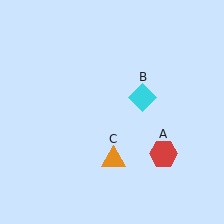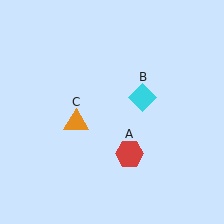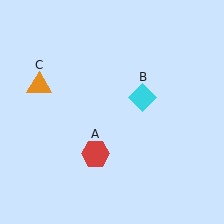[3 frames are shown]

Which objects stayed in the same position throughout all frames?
Cyan diamond (object B) remained stationary.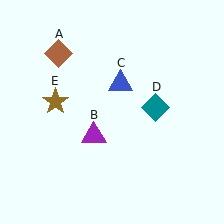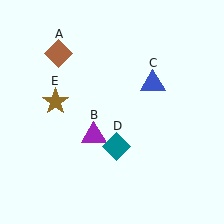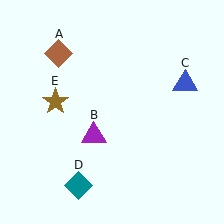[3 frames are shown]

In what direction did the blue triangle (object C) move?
The blue triangle (object C) moved right.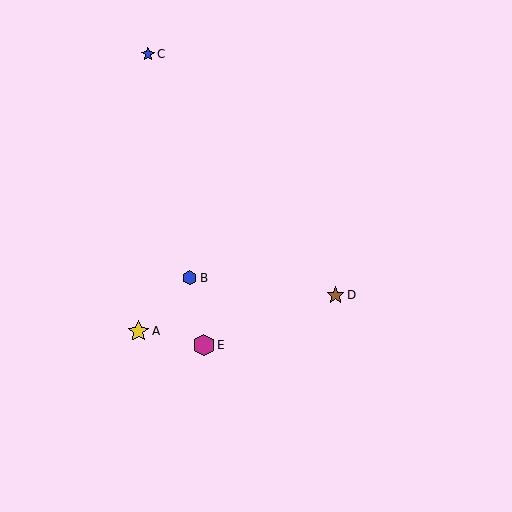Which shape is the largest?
The magenta hexagon (labeled E) is the largest.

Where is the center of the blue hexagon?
The center of the blue hexagon is at (190, 278).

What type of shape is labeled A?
Shape A is a yellow star.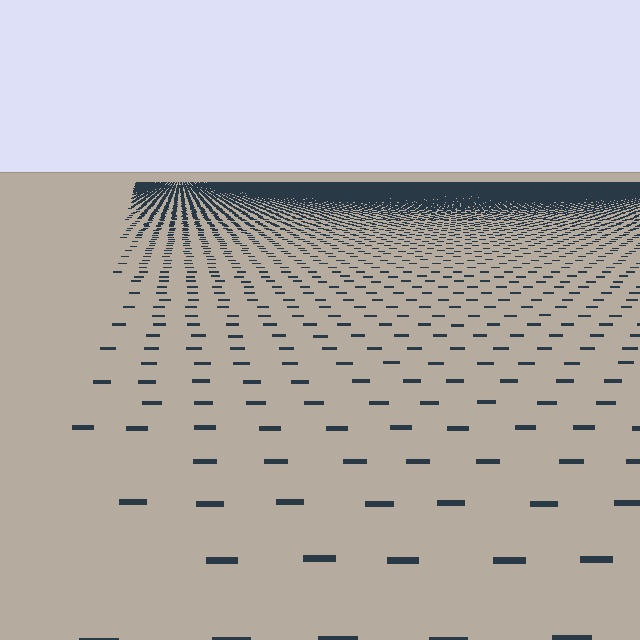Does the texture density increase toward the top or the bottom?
Density increases toward the top.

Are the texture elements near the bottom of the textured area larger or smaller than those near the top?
Larger. Near the bottom, elements are closer to the viewer and appear at a bigger on-screen size.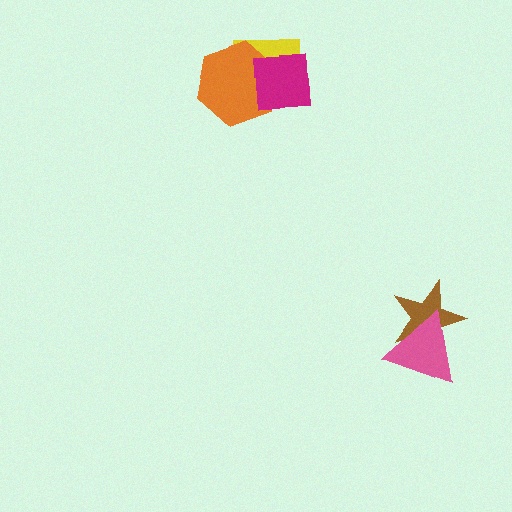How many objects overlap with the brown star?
1 object overlaps with the brown star.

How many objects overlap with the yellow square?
2 objects overlap with the yellow square.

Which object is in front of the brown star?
The pink triangle is in front of the brown star.